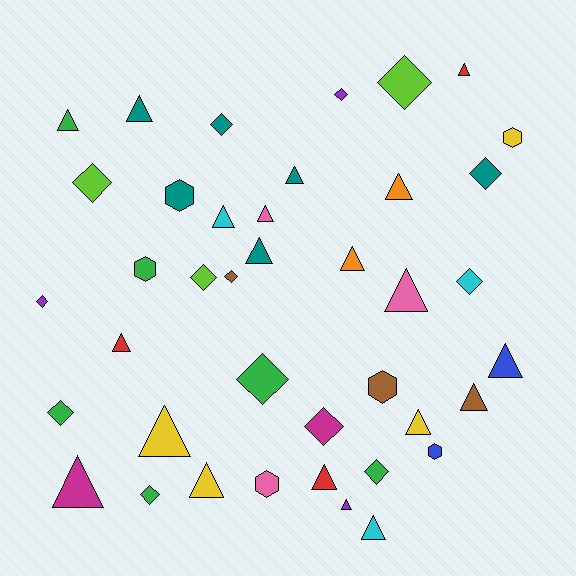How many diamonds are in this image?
There are 14 diamonds.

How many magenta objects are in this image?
There are 2 magenta objects.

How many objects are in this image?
There are 40 objects.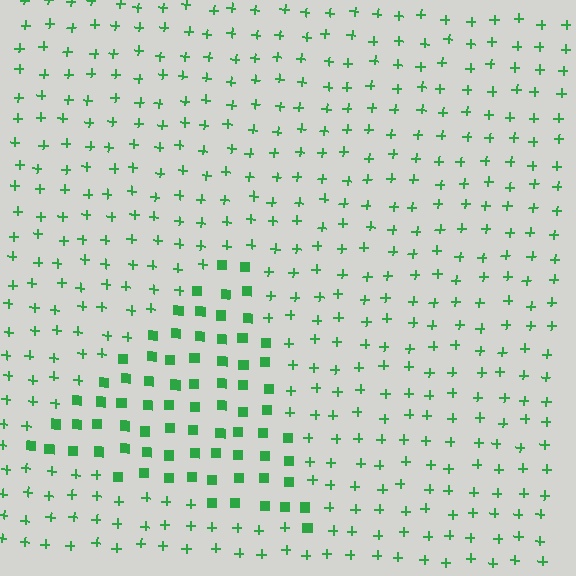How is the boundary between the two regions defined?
The boundary is defined by a change in element shape: squares inside vs. plus signs outside. All elements share the same color and spacing.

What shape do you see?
I see a triangle.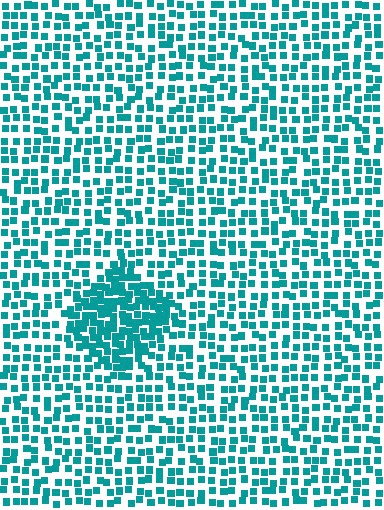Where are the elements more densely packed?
The elements are more densely packed inside the diamond boundary.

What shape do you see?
I see a diamond.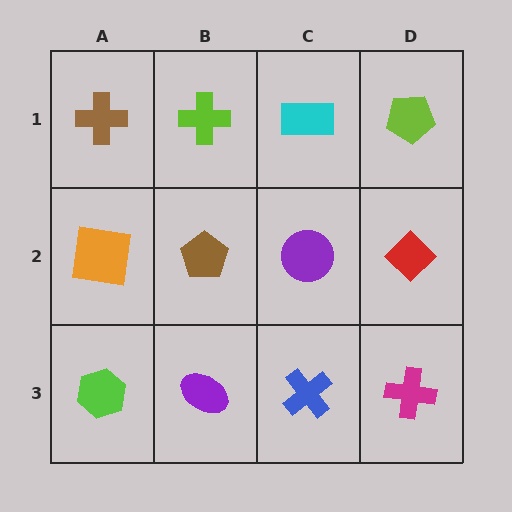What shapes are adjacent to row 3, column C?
A purple circle (row 2, column C), a purple ellipse (row 3, column B), a magenta cross (row 3, column D).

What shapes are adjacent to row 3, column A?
An orange square (row 2, column A), a purple ellipse (row 3, column B).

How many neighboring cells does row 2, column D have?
3.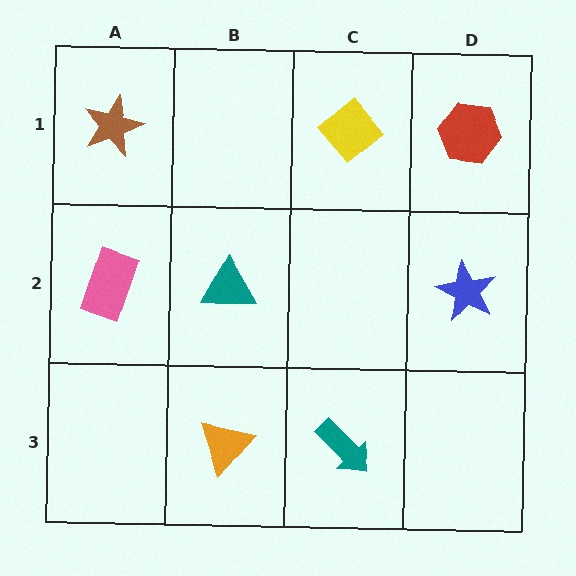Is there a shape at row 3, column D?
No, that cell is empty.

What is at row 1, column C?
A yellow diamond.